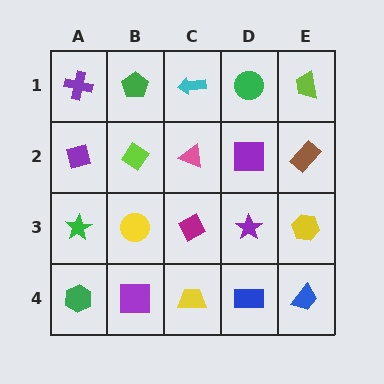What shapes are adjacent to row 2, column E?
A lime trapezoid (row 1, column E), a yellow hexagon (row 3, column E), a purple square (row 2, column D).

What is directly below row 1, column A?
A purple diamond.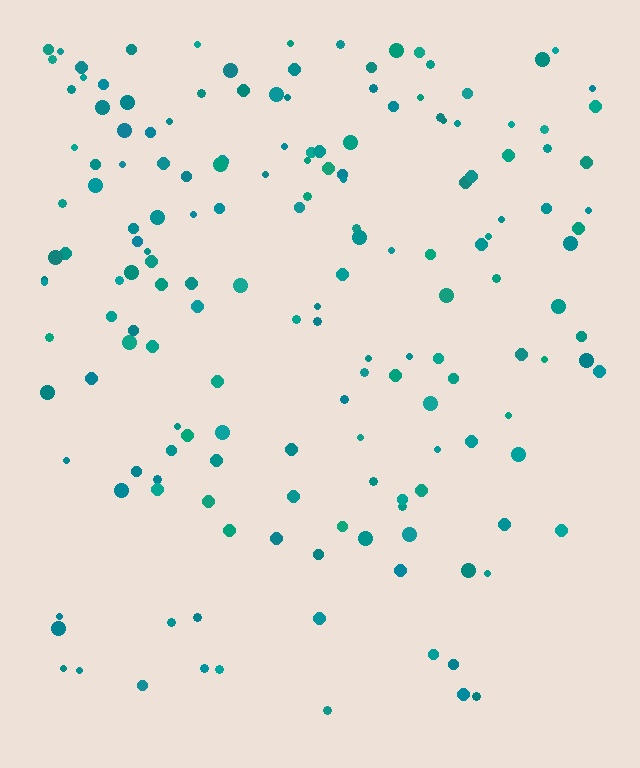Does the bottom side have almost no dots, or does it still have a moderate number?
Still a moderate number, just noticeably fewer than the top.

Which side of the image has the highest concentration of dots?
The top.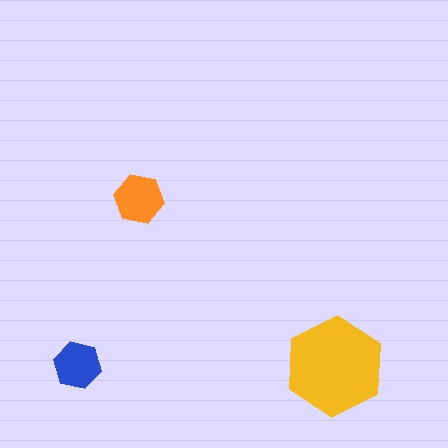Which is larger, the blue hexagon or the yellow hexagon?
The yellow one.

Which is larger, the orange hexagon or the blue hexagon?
The orange one.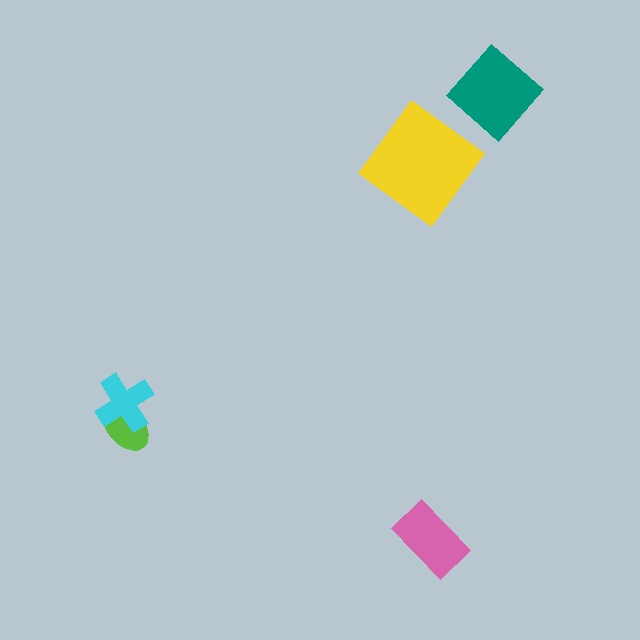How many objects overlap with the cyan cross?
1 object overlaps with the cyan cross.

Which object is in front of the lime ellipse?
The cyan cross is in front of the lime ellipse.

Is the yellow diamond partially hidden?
No, no other shape covers it.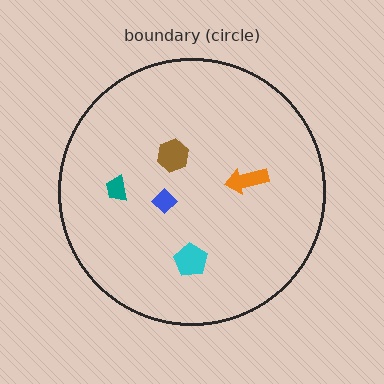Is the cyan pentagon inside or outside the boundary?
Inside.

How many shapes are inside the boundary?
5 inside, 0 outside.